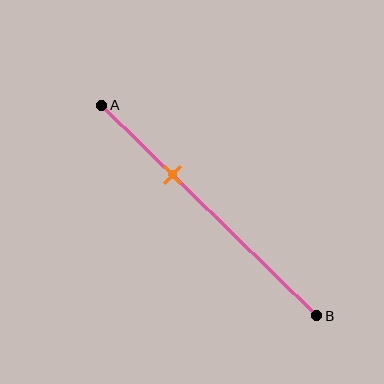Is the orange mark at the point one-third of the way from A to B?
Yes, the mark is approximately at the one-third point.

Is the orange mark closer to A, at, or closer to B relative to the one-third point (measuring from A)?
The orange mark is approximately at the one-third point of segment AB.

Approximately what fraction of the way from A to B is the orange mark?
The orange mark is approximately 35% of the way from A to B.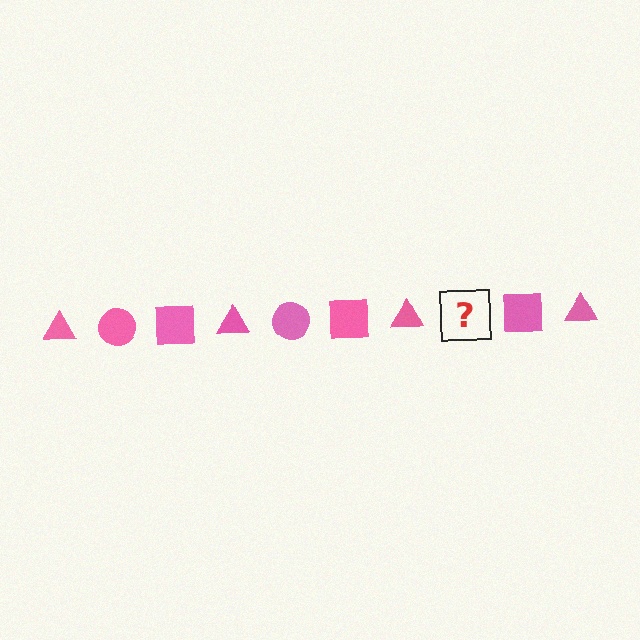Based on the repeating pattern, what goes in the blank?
The blank should be a pink circle.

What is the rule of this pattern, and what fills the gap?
The rule is that the pattern cycles through triangle, circle, square shapes in pink. The gap should be filled with a pink circle.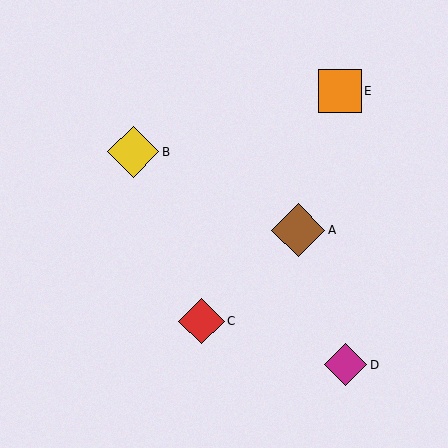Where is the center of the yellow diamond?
The center of the yellow diamond is at (133, 152).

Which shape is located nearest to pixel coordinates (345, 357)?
The magenta diamond (labeled D) at (345, 365) is nearest to that location.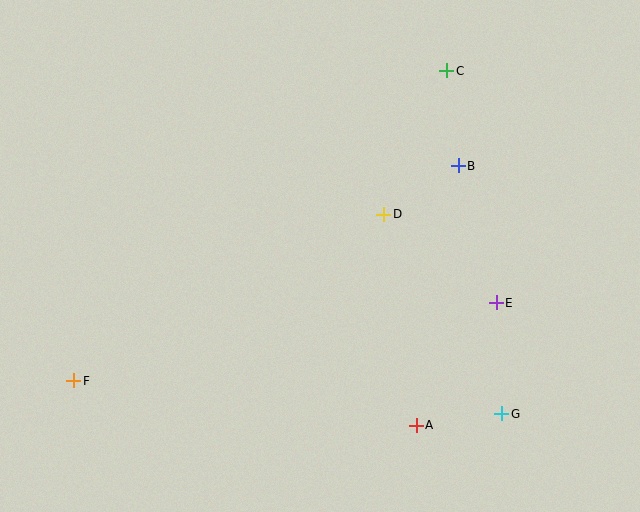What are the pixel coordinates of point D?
Point D is at (384, 214).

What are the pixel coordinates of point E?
Point E is at (496, 303).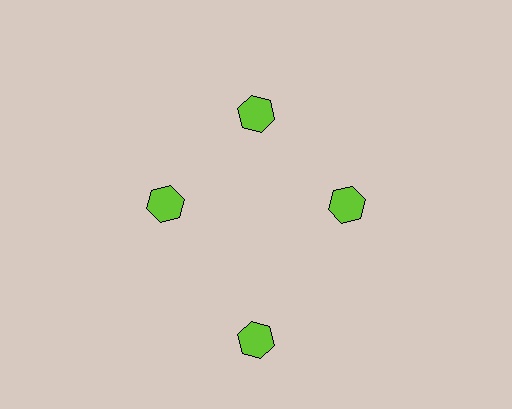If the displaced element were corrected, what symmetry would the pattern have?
It would have 4-fold rotational symmetry — the pattern would map onto itself every 90 degrees.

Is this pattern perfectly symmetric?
No. The 4 lime hexagons are arranged in a ring, but one element near the 6 o'clock position is pushed outward from the center, breaking the 4-fold rotational symmetry.